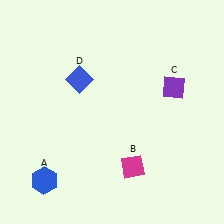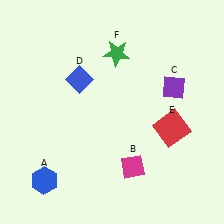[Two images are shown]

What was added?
A red square (E), a green star (F) were added in Image 2.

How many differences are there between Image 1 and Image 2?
There are 2 differences between the two images.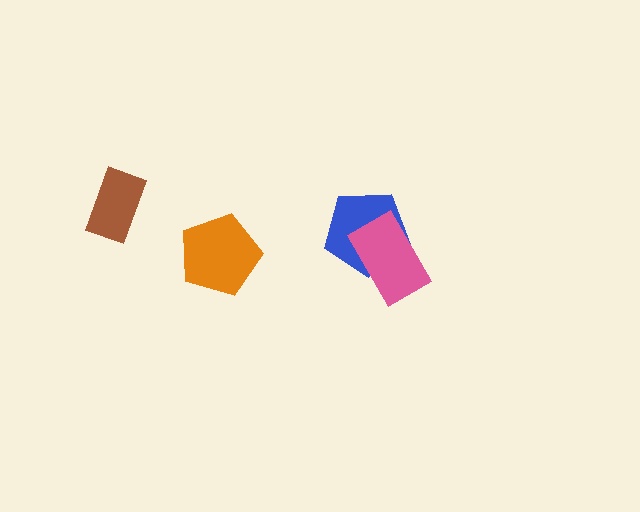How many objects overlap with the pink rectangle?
1 object overlaps with the pink rectangle.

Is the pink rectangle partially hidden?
No, no other shape covers it.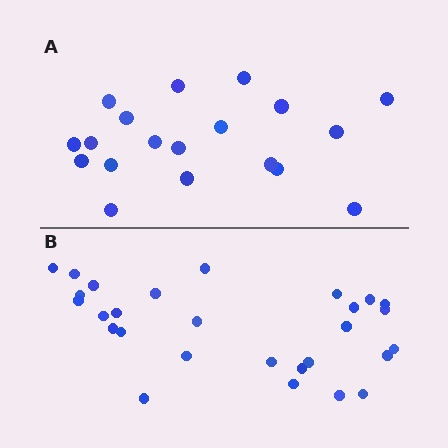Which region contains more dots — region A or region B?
Region B (the bottom region) has more dots.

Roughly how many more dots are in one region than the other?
Region B has roughly 8 or so more dots than region A.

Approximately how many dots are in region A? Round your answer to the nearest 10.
About 20 dots. (The exact count is 19, which rounds to 20.)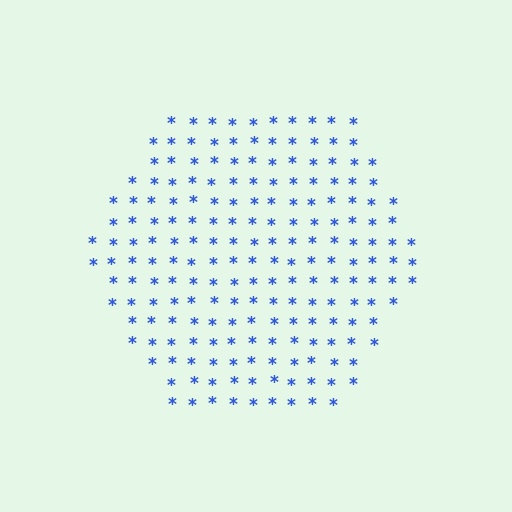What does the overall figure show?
The overall figure shows a hexagon.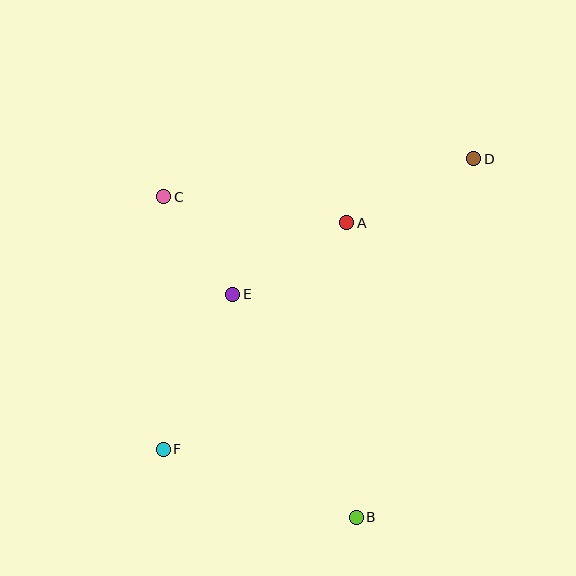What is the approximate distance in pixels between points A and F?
The distance between A and F is approximately 292 pixels.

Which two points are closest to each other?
Points C and E are closest to each other.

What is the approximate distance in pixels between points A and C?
The distance between A and C is approximately 185 pixels.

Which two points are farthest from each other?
Points D and F are farthest from each other.